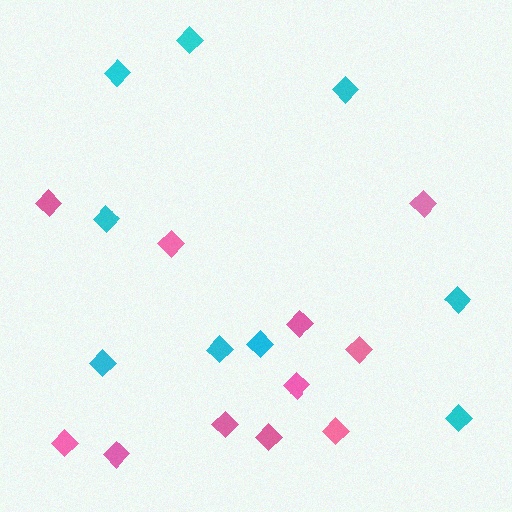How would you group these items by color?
There are 2 groups: one group of cyan diamonds (9) and one group of pink diamonds (11).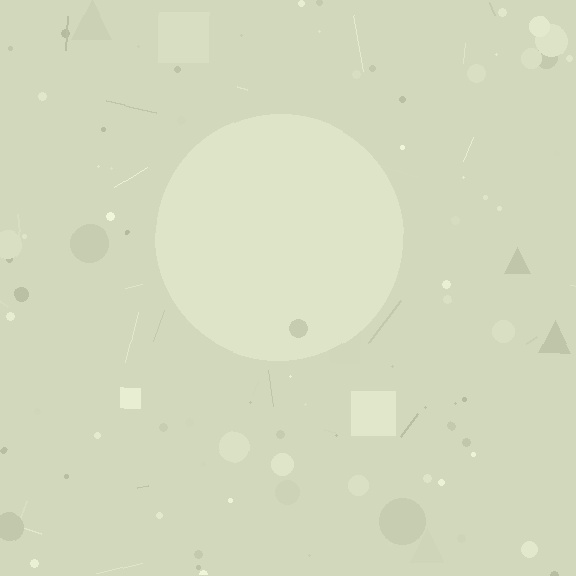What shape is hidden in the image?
A circle is hidden in the image.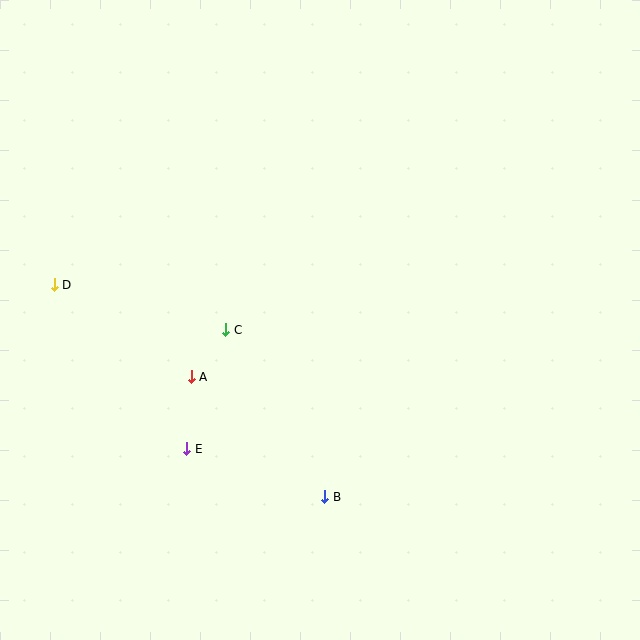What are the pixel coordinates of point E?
Point E is at (187, 449).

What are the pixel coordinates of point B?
Point B is at (325, 497).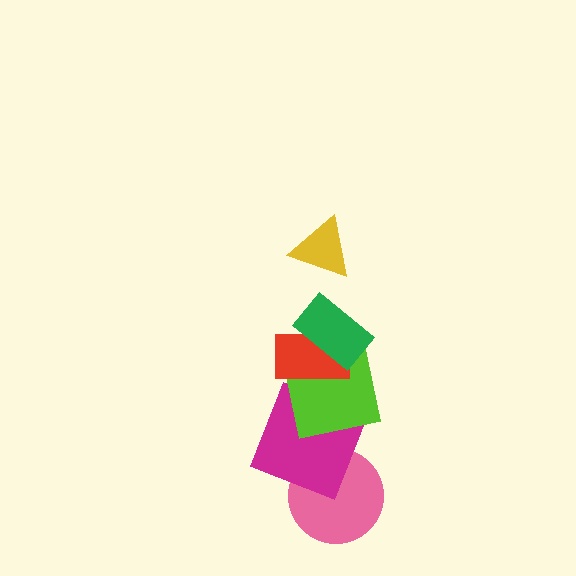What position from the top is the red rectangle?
The red rectangle is 3rd from the top.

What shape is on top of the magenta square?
The lime square is on top of the magenta square.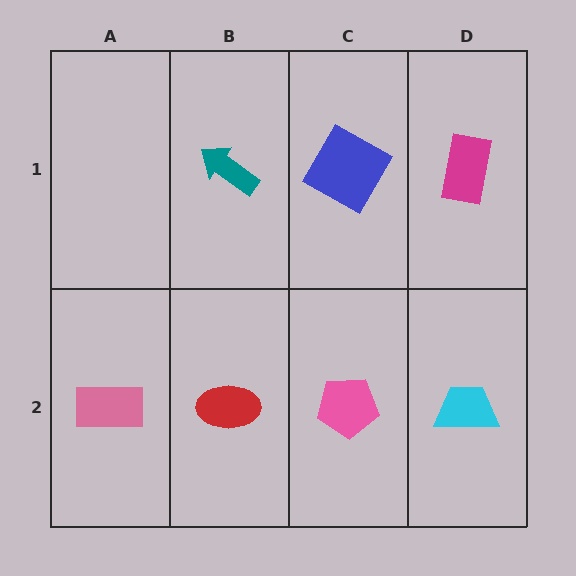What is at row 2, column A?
A pink rectangle.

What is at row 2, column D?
A cyan trapezoid.